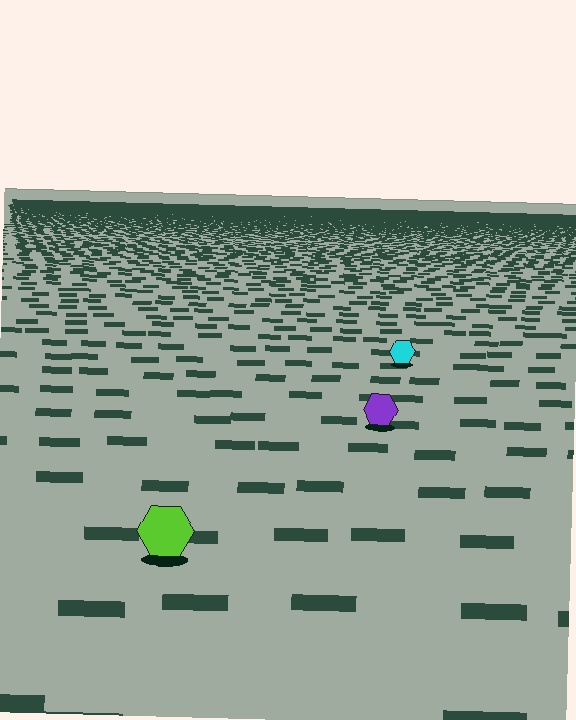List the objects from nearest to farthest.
From nearest to farthest: the lime hexagon, the purple hexagon, the cyan hexagon.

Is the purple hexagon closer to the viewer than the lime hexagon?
No. The lime hexagon is closer — you can tell from the texture gradient: the ground texture is coarser near it.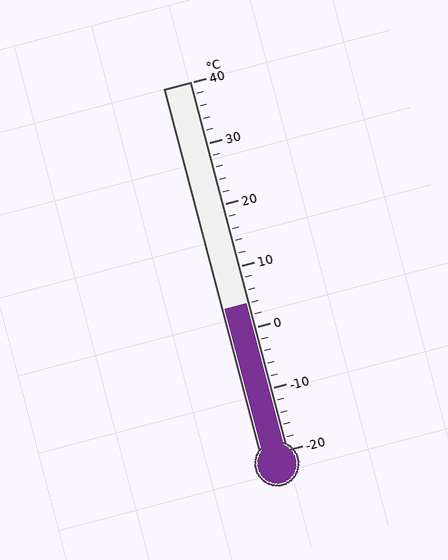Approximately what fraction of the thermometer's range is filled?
The thermometer is filled to approximately 40% of its range.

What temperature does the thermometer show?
The thermometer shows approximately 4°C.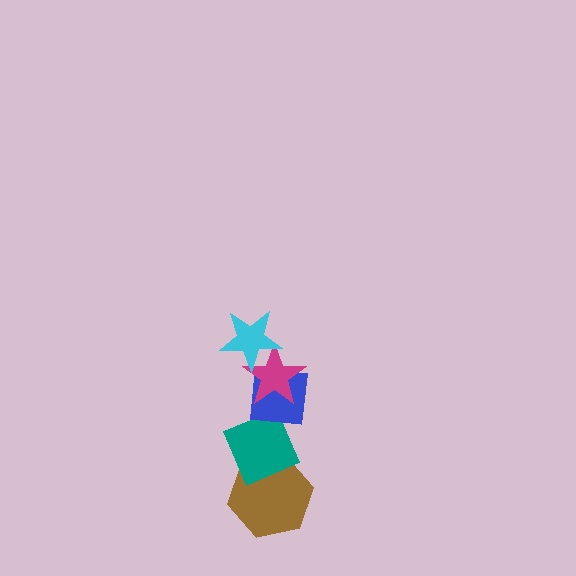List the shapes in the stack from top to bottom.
From top to bottom: the cyan star, the magenta star, the blue square, the teal diamond, the brown hexagon.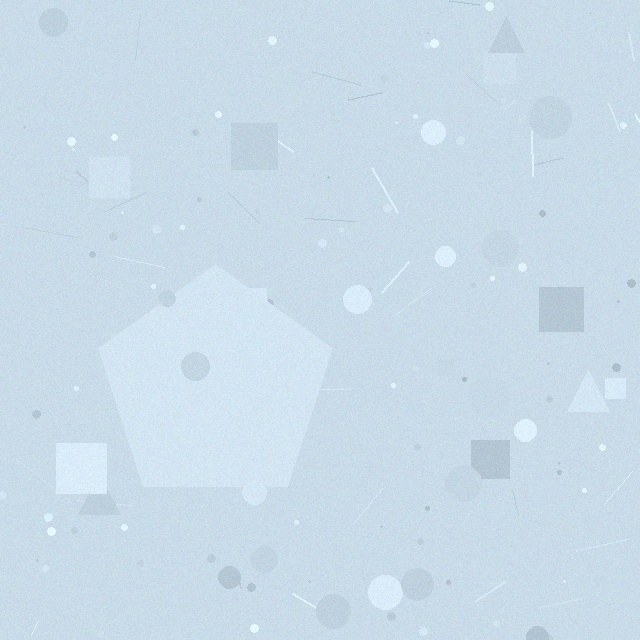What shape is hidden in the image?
A pentagon is hidden in the image.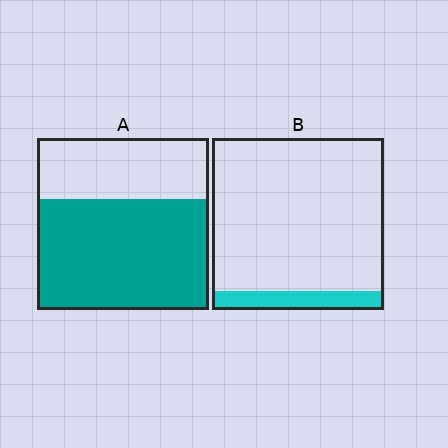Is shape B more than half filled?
No.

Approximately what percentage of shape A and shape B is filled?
A is approximately 65% and B is approximately 10%.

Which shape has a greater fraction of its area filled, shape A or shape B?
Shape A.